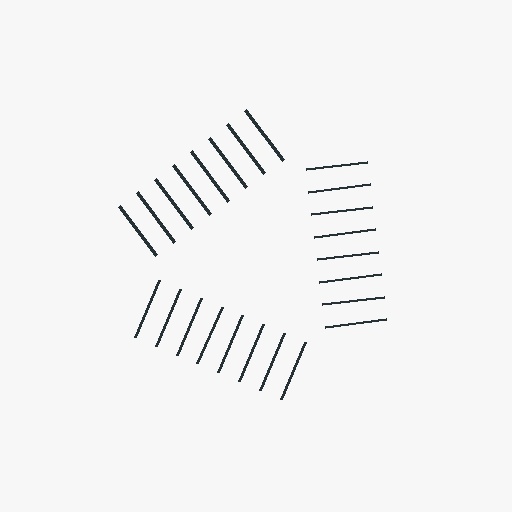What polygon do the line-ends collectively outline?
An illusory triangle — the line segments terminate on its edges but no continuous stroke is drawn.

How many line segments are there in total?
24 — 8 along each of the 3 edges.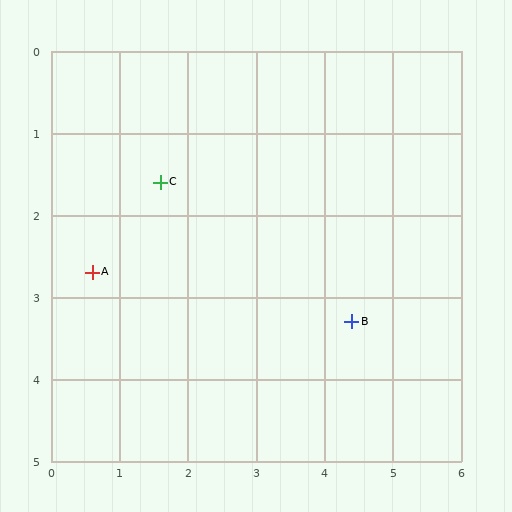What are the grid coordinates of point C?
Point C is at approximately (1.6, 1.6).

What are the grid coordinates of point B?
Point B is at approximately (4.4, 3.3).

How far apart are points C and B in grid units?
Points C and B are about 3.3 grid units apart.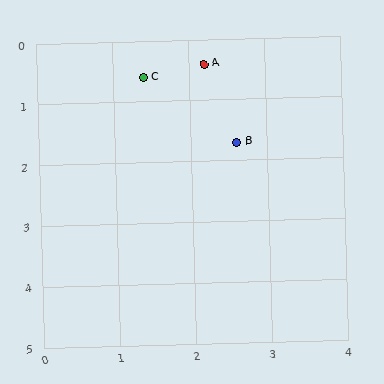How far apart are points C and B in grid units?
Points C and B are about 1.6 grid units apart.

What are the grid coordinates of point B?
Point B is at approximately (2.6, 1.7).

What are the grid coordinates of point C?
Point C is at approximately (1.4, 0.6).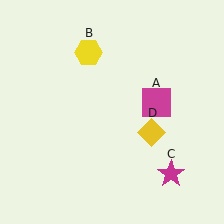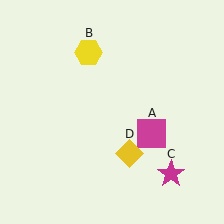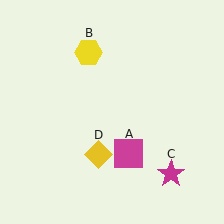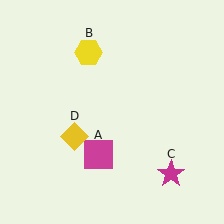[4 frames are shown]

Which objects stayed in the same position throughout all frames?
Yellow hexagon (object B) and magenta star (object C) remained stationary.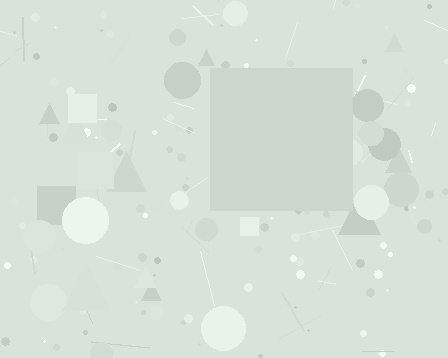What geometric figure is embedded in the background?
A square is embedded in the background.